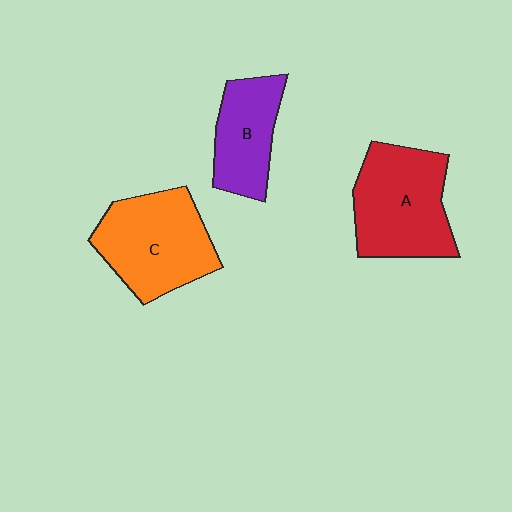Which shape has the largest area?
Shape A (red).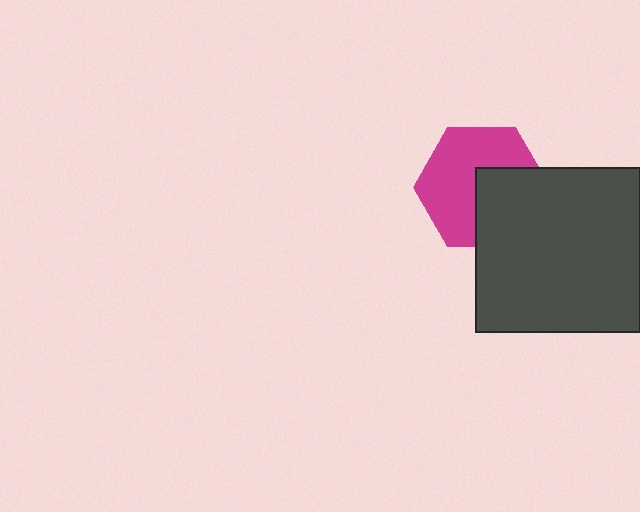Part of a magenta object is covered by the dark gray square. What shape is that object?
It is a hexagon.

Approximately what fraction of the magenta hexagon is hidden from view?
Roughly 39% of the magenta hexagon is hidden behind the dark gray square.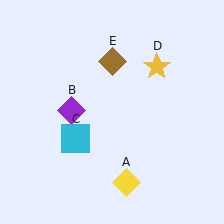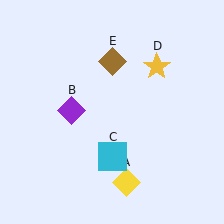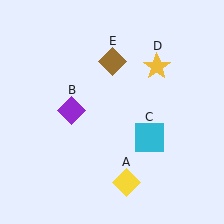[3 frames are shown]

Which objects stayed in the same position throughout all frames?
Yellow diamond (object A) and purple diamond (object B) and yellow star (object D) and brown diamond (object E) remained stationary.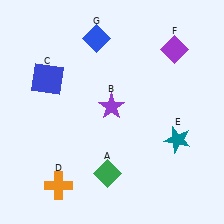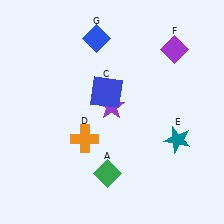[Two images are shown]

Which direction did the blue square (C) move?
The blue square (C) moved right.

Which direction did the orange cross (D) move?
The orange cross (D) moved up.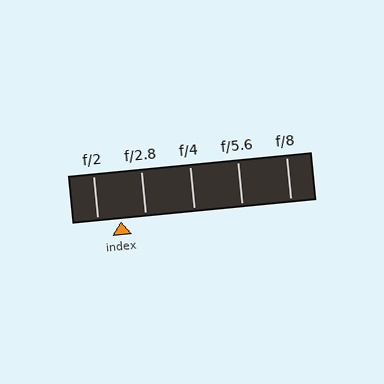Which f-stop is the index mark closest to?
The index mark is closest to f/2.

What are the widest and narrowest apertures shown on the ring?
The widest aperture shown is f/2 and the narrowest is f/8.